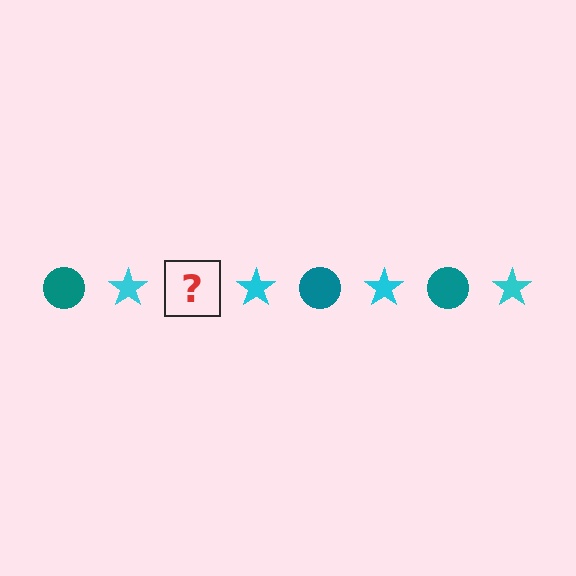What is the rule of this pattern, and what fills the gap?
The rule is that the pattern alternates between teal circle and cyan star. The gap should be filled with a teal circle.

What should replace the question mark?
The question mark should be replaced with a teal circle.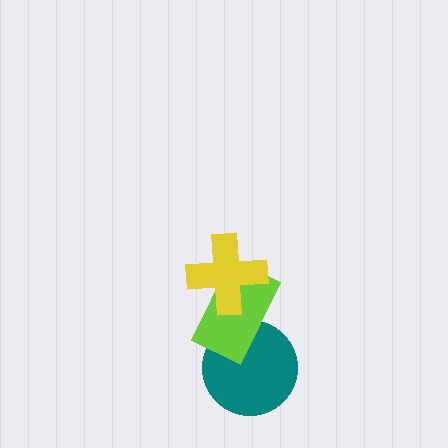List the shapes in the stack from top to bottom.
From top to bottom: the yellow cross, the lime rectangle, the teal circle.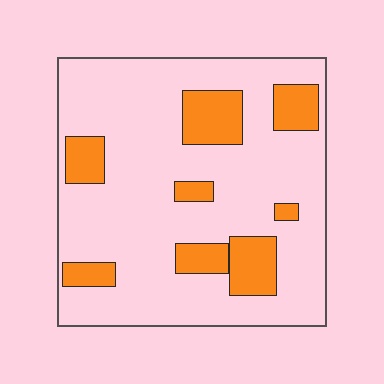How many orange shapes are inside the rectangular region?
8.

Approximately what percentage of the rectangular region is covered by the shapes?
Approximately 20%.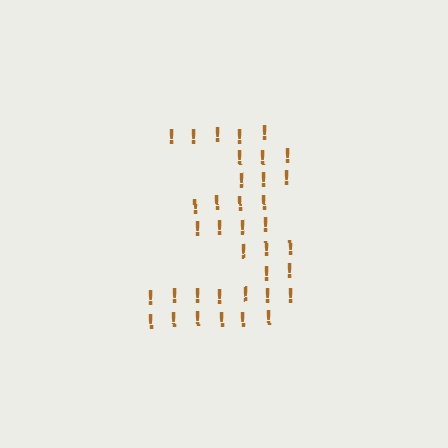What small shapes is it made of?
It is made of small exclamation marks.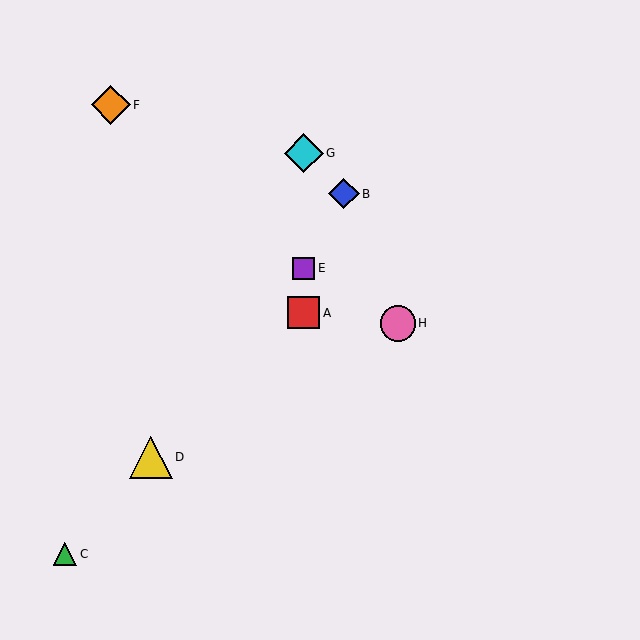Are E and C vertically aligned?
No, E is at x≈304 and C is at x≈65.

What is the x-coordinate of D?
Object D is at x≈151.